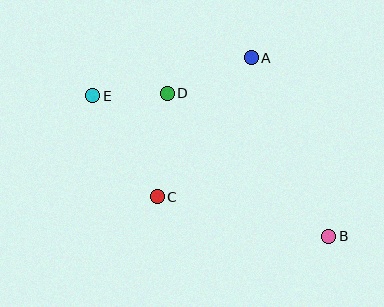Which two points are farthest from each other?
Points B and E are farthest from each other.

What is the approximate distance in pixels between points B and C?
The distance between B and C is approximately 176 pixels.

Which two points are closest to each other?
Points D and E are closest to each other.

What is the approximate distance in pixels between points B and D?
The distance between B and D is approximately 216 pixels.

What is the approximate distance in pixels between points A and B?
The distance between A and B is approximately 195 pixels.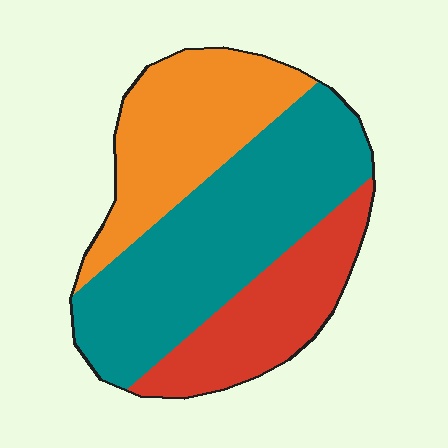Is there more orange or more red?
Orange.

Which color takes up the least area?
Red, at roughly 25%.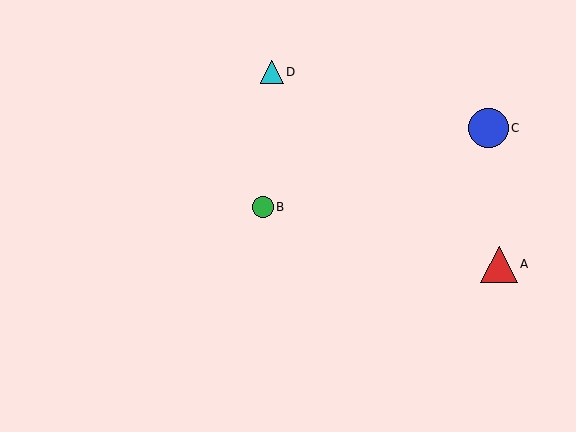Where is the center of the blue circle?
The center of the blue circle is at (488, 128).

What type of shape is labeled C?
Shape C is a blue circle.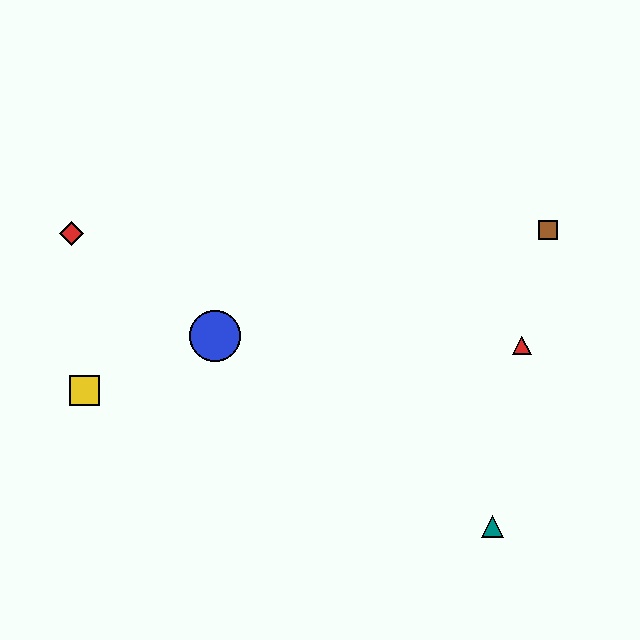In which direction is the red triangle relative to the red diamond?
The red triangle is to the right of the red diamond.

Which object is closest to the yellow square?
The blue circle is closest to the yellow square.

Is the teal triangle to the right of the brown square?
No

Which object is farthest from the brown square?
The yellow square is farthest from the brown square.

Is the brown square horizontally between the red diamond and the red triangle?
No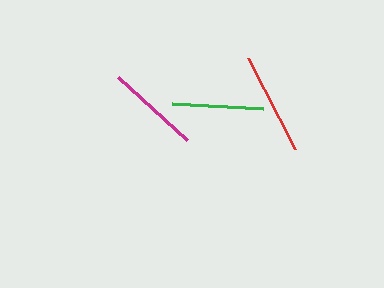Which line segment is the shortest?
The green line is the shortest at approximately 91 pixels.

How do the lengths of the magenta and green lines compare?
The magenta and green lines are approximately the same length.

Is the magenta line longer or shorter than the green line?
The magenta line is longer than the green line.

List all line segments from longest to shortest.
From longest to shortest: red, magenta, green.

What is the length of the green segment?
The green segment is approximately 91 pixels long.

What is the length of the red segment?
The red segment is approximately 102 pixels long.